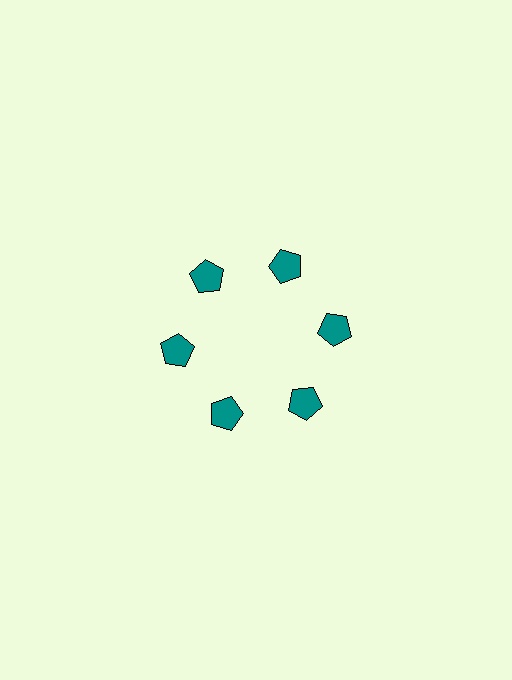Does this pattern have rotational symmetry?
Yes, this pattern has 6-fold rotational symmetry. It looks the same after rotating 60 degrees around the center.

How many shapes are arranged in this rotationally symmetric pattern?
There are 6 shapes, arranged in 6 groups of 1.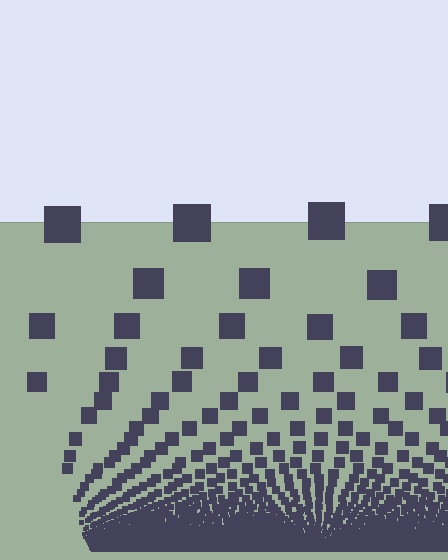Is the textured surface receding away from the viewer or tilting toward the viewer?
The surface appears to tilt toward the viewer. Texture elements get larger and sparser toward the top.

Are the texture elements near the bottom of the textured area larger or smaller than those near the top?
Smaller. The gradient is inverted — elements near the bottom are smaller and denser.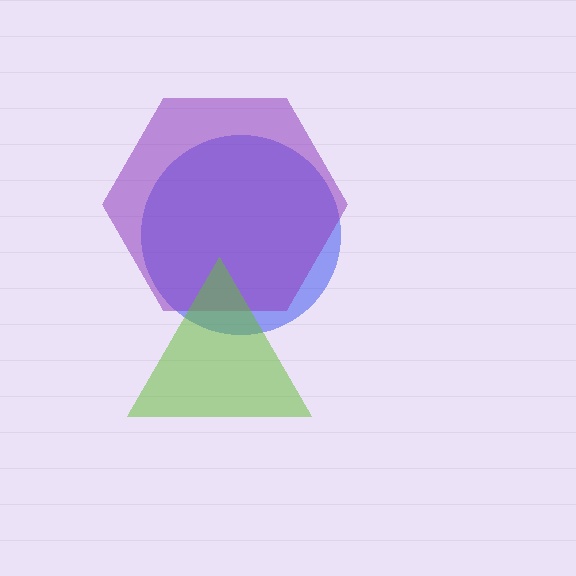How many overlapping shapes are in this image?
There are 3 overlapping shapes in the image.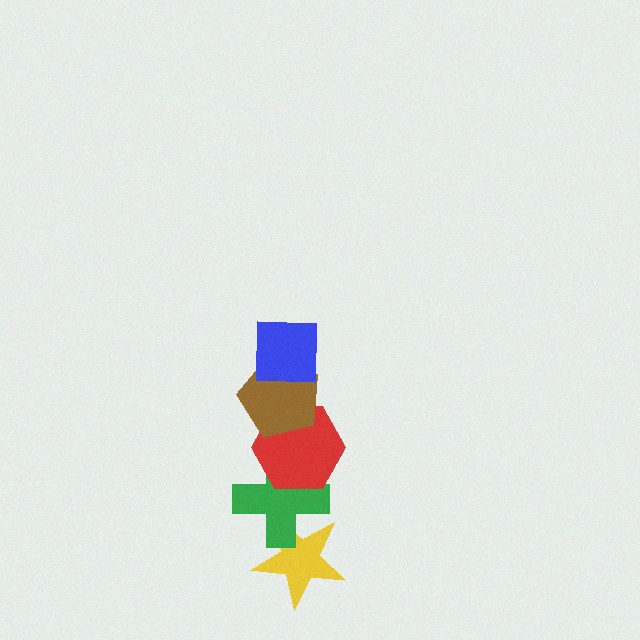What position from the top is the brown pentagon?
The brown pentagon is 2nd from the top.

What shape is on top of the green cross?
The red hexagon is on top of the green cross.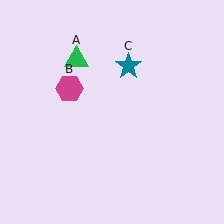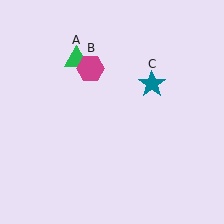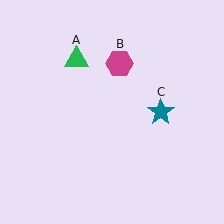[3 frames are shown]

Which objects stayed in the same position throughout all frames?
Green triangle (object A) remained stationary.